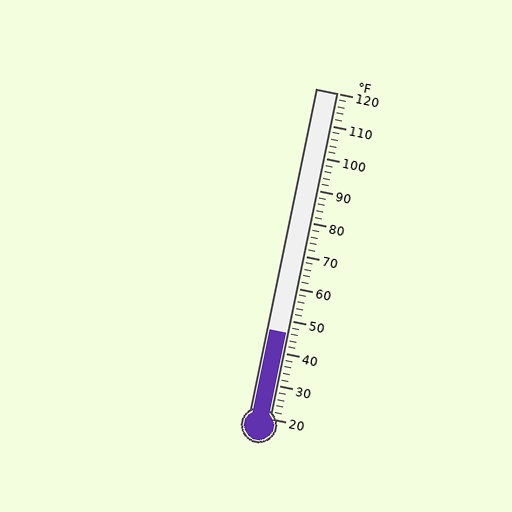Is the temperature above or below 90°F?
The temperature is below 90°F.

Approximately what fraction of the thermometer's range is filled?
The thermometer is filled to approximately 25% of its range.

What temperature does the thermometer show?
The thermometer shows approximately 46°F.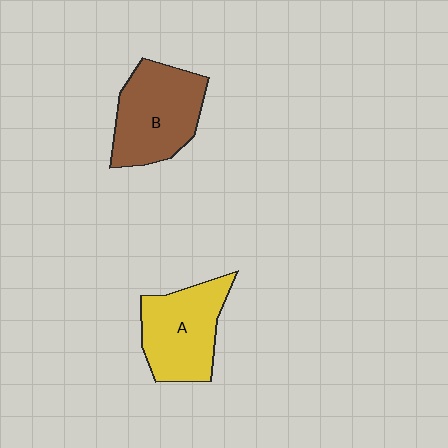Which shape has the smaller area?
Shape A (yellow).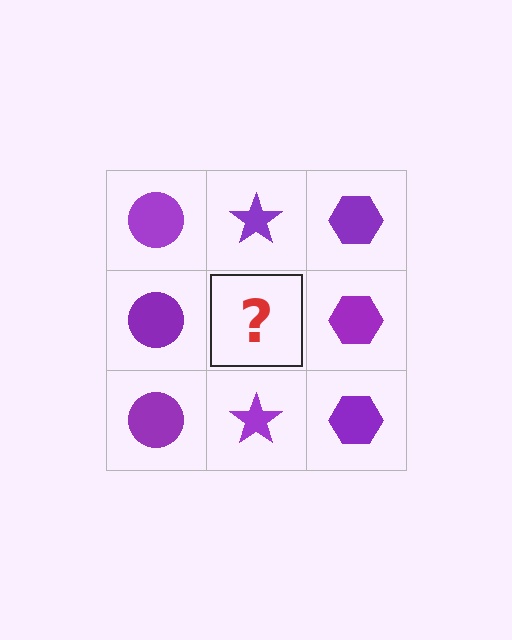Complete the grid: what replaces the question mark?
The question mark should be replaced with a purple star.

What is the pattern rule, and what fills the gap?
The rule is that each column has a consistent shape. The gap should be filled with a purple star.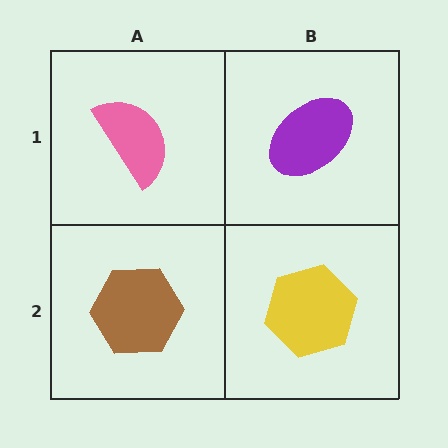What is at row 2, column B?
A yellow hexagon.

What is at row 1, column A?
A pink semicircle.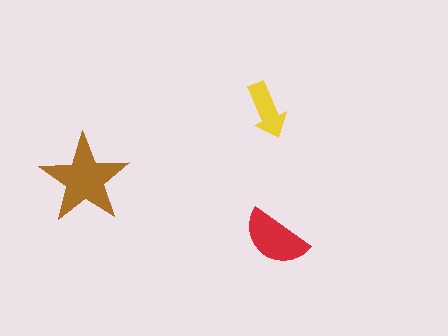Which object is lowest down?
The red semicircle is bottommost.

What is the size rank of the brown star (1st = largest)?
1st.